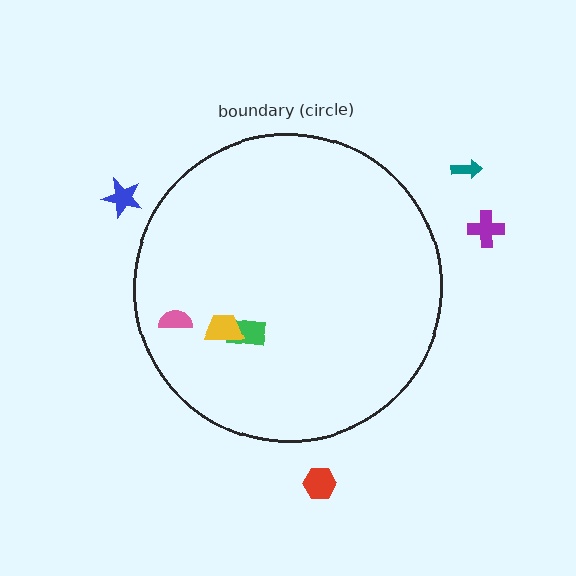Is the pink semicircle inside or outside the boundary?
Inside.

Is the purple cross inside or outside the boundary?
Outside.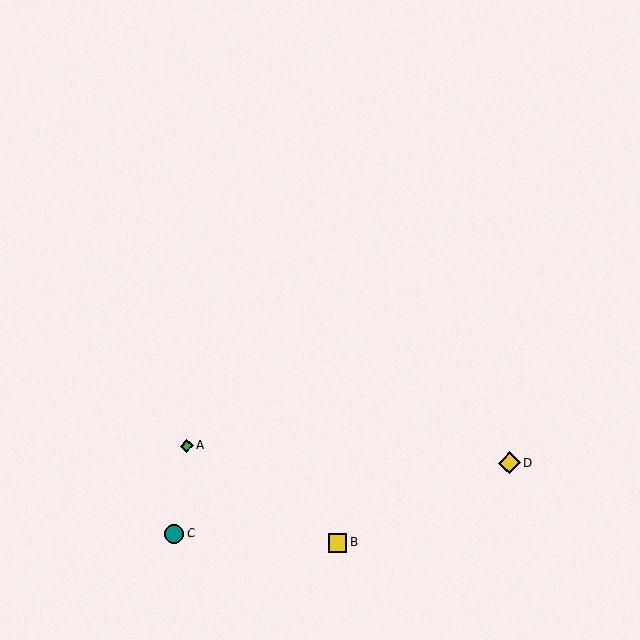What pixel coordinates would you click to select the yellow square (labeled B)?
Click at (338, 543) to select the yellow square B.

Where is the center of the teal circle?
The center of the teal circle is at (174, 534).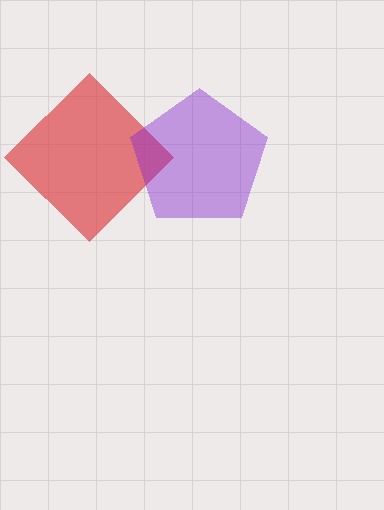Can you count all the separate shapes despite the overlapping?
Yes, there are 2 separate shapes.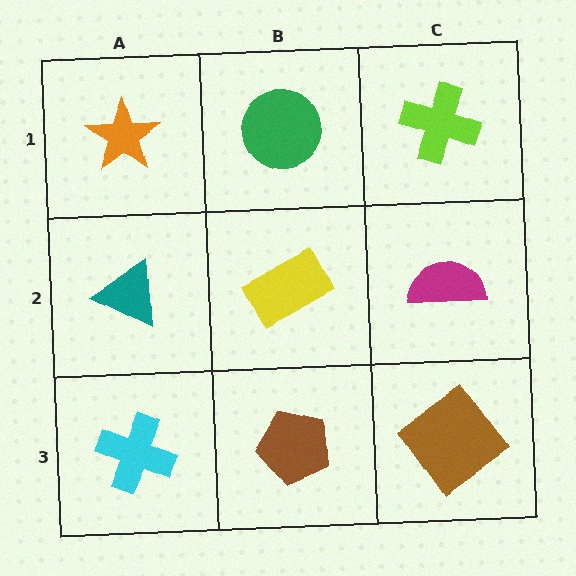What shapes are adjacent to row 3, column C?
A magenta semicircle (row 2, column C), a brown pentagon (row 3, column B).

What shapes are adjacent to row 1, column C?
A magenta semicircle (row 2, column C), a green circle (row 1, column B).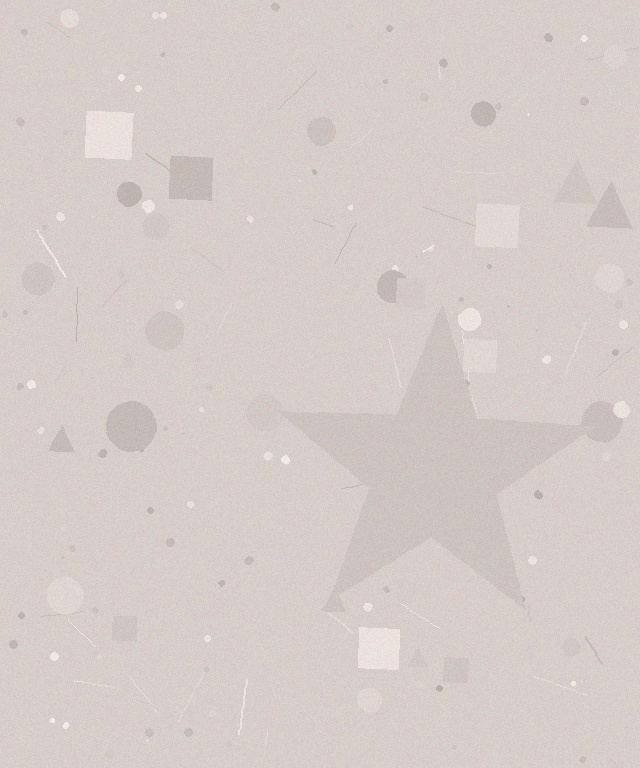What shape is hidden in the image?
A star is hidden in the image.